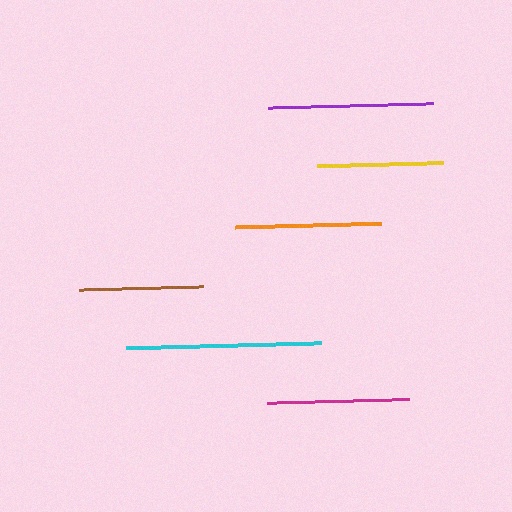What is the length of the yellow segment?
The yellow segment is approximately 126 pixels long.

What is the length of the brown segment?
The brown segment is approximately 124 pixels long.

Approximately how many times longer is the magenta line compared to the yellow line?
The magenta line is approximately 1.1 times the length of the yellow line.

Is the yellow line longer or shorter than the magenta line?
The magenta line is longer than the yellow line.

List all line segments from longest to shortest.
From longest to shortest: cyan, purple, orange, magenta, yellow, brown.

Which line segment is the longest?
The cyan line is the longest at approximately 195 pixels.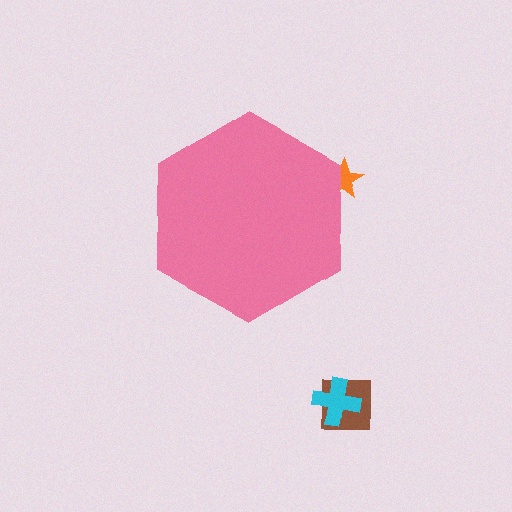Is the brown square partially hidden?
No, the brown square is fully visible.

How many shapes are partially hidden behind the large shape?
1 shape is partially hidden.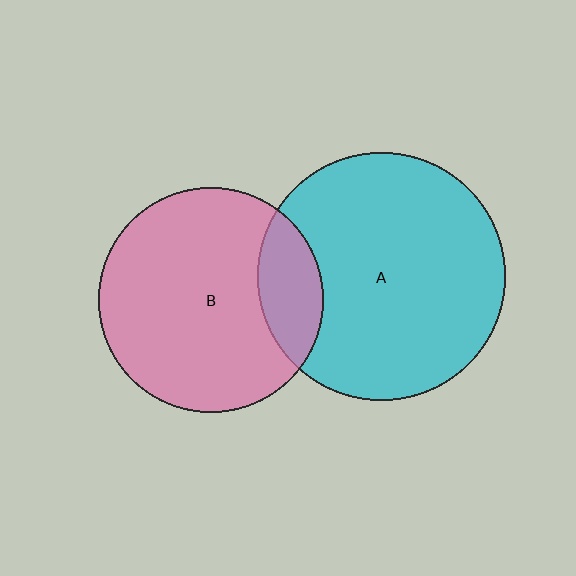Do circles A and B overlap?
Yes.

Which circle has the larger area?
Circle A (cyan).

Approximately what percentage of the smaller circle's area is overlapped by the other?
Approximately 20%.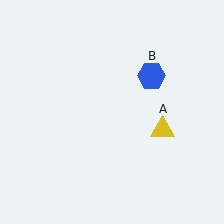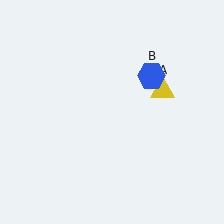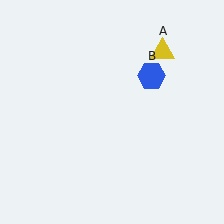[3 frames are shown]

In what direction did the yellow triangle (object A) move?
The yellow triangle (object A) moved up.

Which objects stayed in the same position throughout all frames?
Blue hexagon (object B) remained stationary.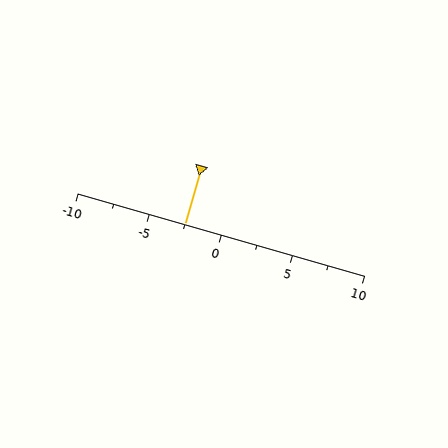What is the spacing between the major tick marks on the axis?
The major ticks are spaced 5 apart.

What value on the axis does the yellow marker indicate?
The marker indicates approximately -2.5.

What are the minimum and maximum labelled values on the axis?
The axis runs from -10 to 10.